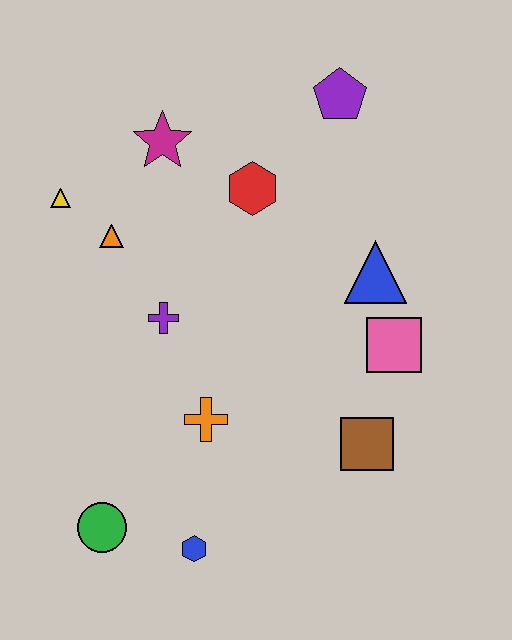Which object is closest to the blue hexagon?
The green circle is closest to the blue hexagon.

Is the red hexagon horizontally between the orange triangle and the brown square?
Yes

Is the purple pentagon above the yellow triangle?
Yes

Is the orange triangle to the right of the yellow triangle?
Yes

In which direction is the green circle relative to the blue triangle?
The green circle is to the left of the blue triangle.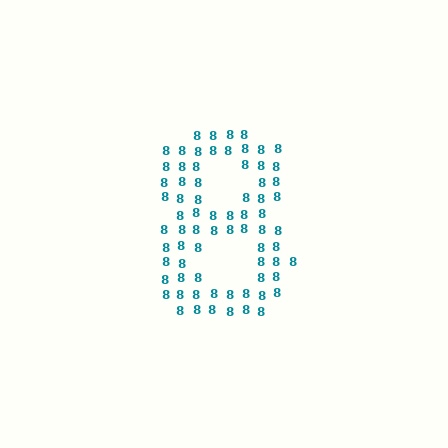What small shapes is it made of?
It is made of small digit 8's.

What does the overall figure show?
The overall figure shows the digit 8.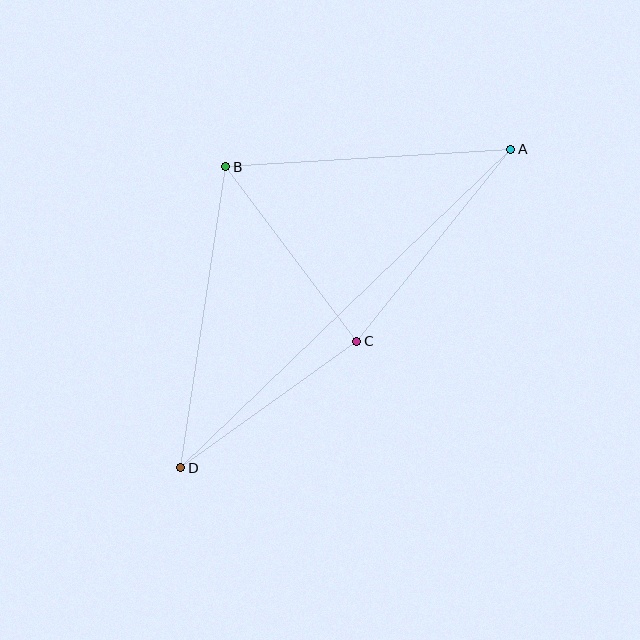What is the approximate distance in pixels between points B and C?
The distance between B and C is approximately 218 pixels.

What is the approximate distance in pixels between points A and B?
The distance between A and B is approximately 285 pixels.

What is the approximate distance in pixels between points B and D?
The distance between B and D is approximately 304 pixels.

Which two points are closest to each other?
Points C and D are closest to each other.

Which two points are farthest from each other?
Points A and D are farthest from each other.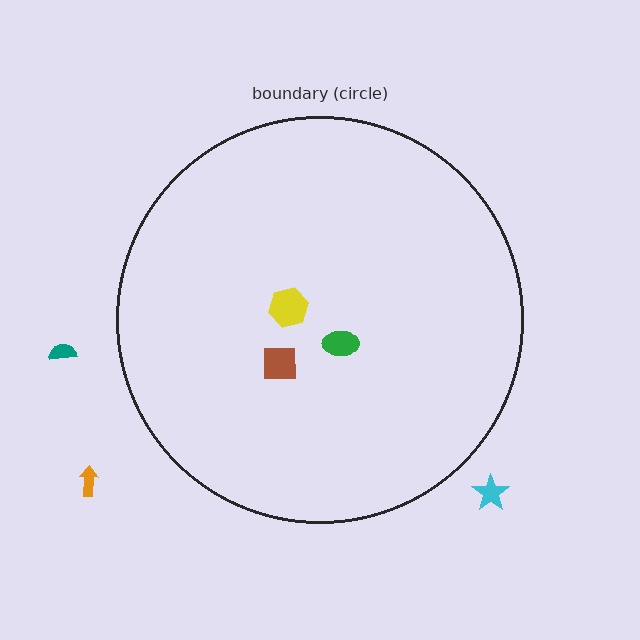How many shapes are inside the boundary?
3 inside, 3 outside.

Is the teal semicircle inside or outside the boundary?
Outside.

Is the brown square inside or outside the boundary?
Inside.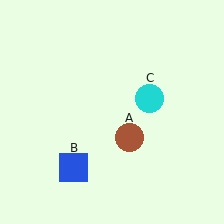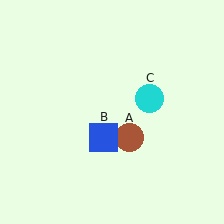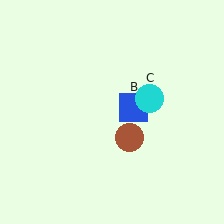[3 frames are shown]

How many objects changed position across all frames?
1 object changed position: blue square (object B).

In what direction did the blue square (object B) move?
The blue square (object B) moved up and to the right.